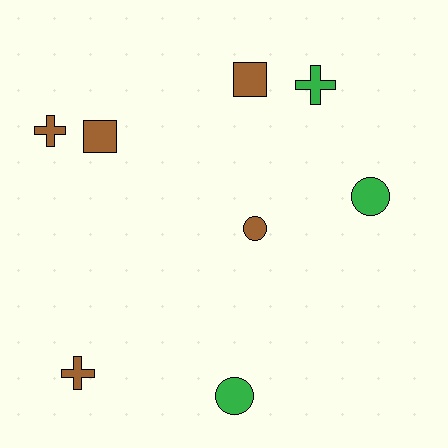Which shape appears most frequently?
Circle, with 3 objects.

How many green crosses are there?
There is 1 green cross.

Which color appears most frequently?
Brown, with 5 objects.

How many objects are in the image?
There are 8 objects.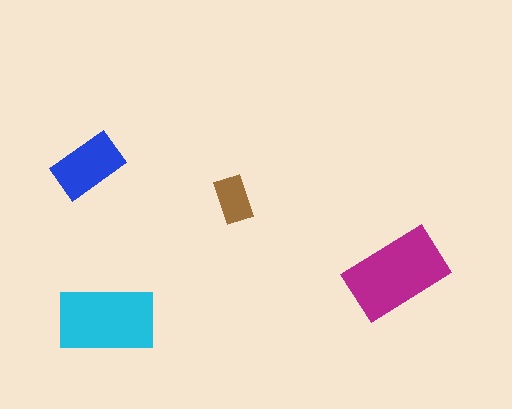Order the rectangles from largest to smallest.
the magenta one, the cyan one, the blue one, the brown one.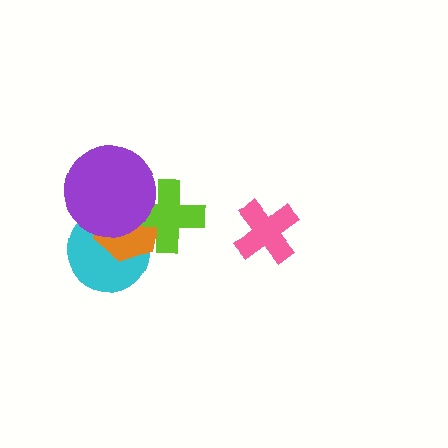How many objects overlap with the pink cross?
0 objects overlap with the pink cross.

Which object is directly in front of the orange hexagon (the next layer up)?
The lime cross is directly in front of the orange hexagon.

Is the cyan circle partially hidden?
Yes, it is partially covered by another shape.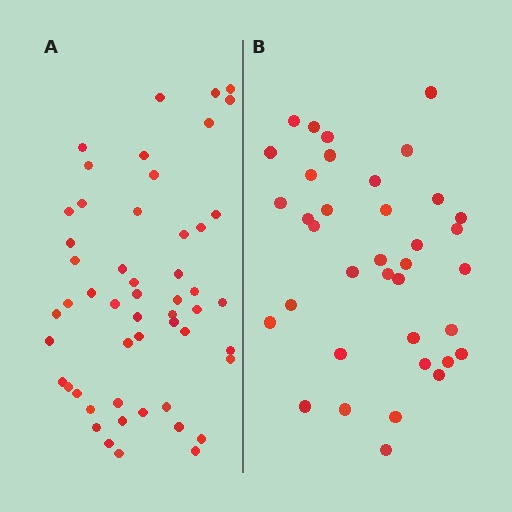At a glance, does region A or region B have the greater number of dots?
Region A (the left region) has more dots.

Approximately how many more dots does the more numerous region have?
Region A has approximately 15 more dots than region B.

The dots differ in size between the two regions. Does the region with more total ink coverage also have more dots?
No. Region B has more total ink coverage because its dots are larger, but region A actually contains more individual dots. Total area can be misleading — the number of items is what matters here.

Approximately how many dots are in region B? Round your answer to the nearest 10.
About 40 dots. (The exact count is 37, which rounds to 40.)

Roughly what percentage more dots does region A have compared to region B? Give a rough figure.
About 40% more.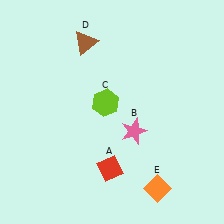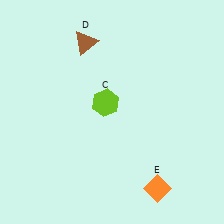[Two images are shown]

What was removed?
The pink star (B), the red diamond (A) were removed in Image 2.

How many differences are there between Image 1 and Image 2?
There are 2 differences between the two images.